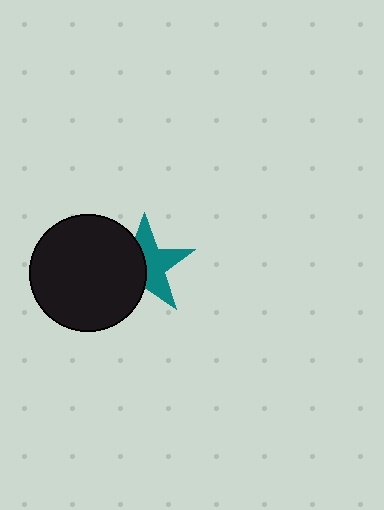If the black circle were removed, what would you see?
You would see the complete teal star.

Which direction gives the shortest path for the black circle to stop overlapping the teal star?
Moving left gives the shortest separation.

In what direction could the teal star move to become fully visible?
The teal star could move right. That would shift it out from behind the black circle entirely.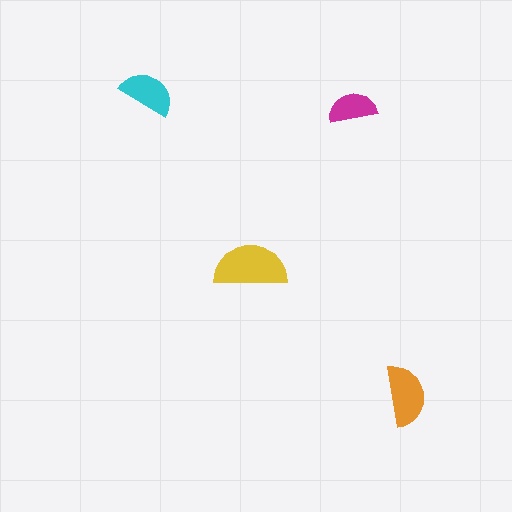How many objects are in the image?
There are 4 objects in the image.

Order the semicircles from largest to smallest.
the yellow one, the orange one, the cyan one, the magenta one.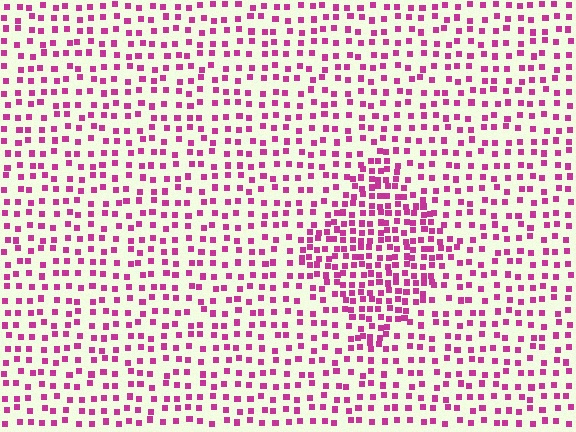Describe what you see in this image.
The image contains small magenta elements arranged at two different densities. A diamond-shaped region is visible where the elements are more densely packed than the surrounding area.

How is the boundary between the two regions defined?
The boundary is defined by a change in element density (approximately 2.0x ratio). All elements are the same color, size, and shape.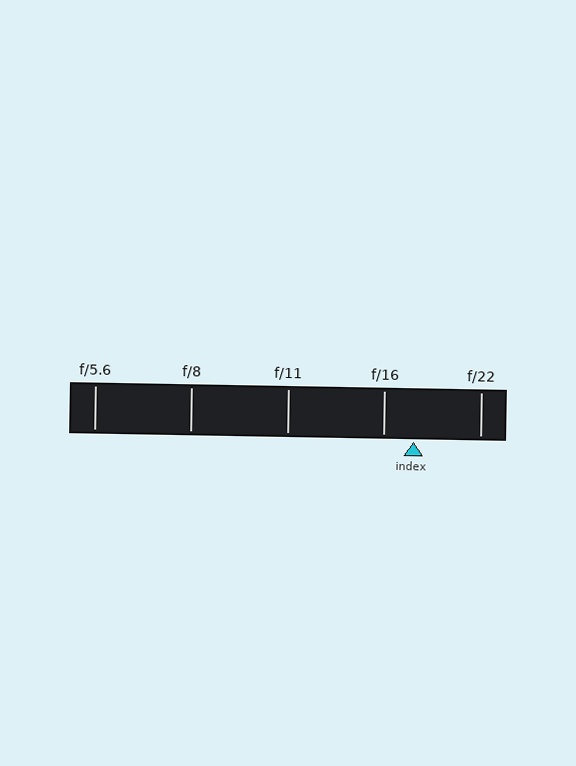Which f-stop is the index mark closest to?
The index mark is closest to f/16.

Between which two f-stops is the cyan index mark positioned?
The index mark is between f/16 and f/22.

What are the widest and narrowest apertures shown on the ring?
The widest aperture shown is f/5.6 and the narrowest is f/22.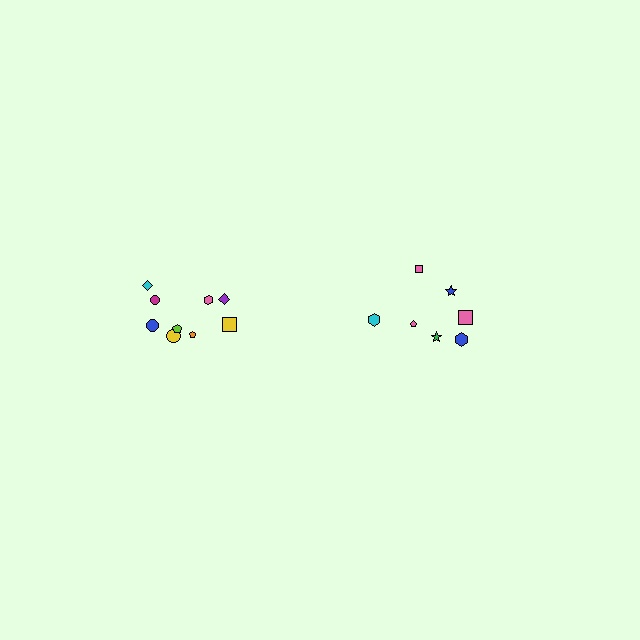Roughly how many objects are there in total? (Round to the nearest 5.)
Roughly 20 objects in total.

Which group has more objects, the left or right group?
The left group.